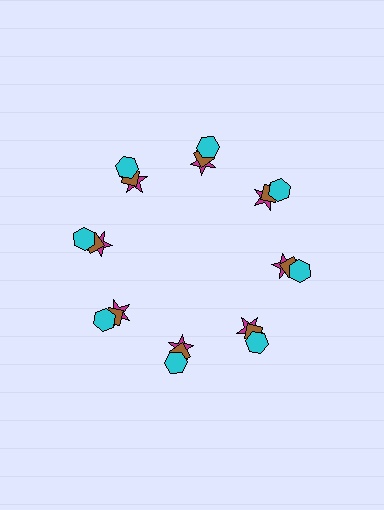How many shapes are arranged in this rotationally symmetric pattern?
There are 24 shapes, arranged in 8 groups of 3.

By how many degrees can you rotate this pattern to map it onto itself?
The pattern maps onto itself every 45 degrees of rotation.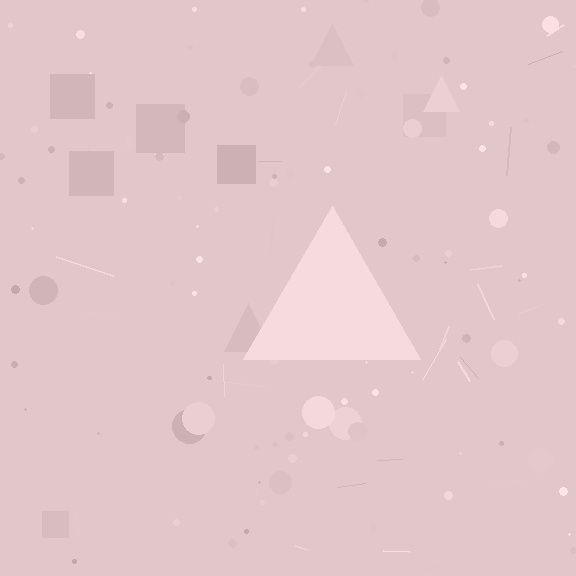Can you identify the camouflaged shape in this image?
The camouflaged shape is a triangle.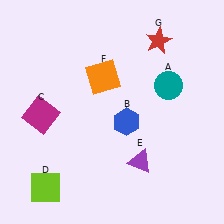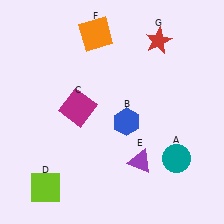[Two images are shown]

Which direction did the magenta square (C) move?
The magenta square (C) moved right.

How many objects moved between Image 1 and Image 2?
3 objects moved between the two images.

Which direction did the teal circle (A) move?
The teal circle (A) moved down.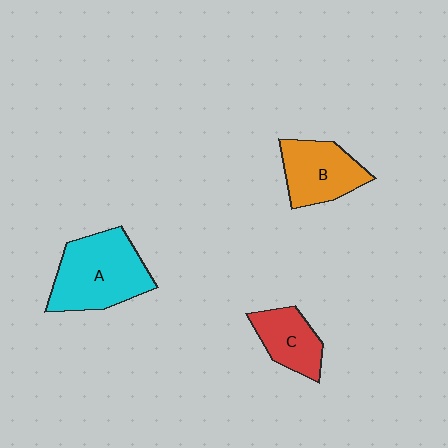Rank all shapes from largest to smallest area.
From largest to smallest: A (cyan), B (orange), C (red).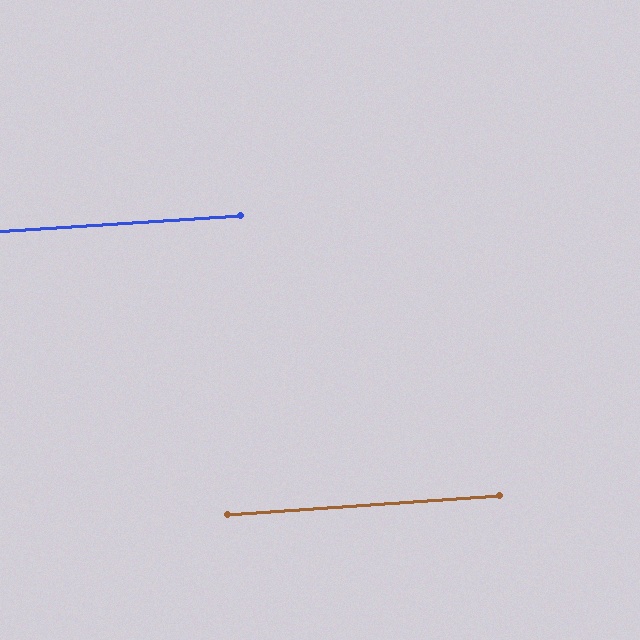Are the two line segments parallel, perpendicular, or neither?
Parallel — their directions differ by only 0.5°.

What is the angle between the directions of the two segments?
Approximately 1 degree.